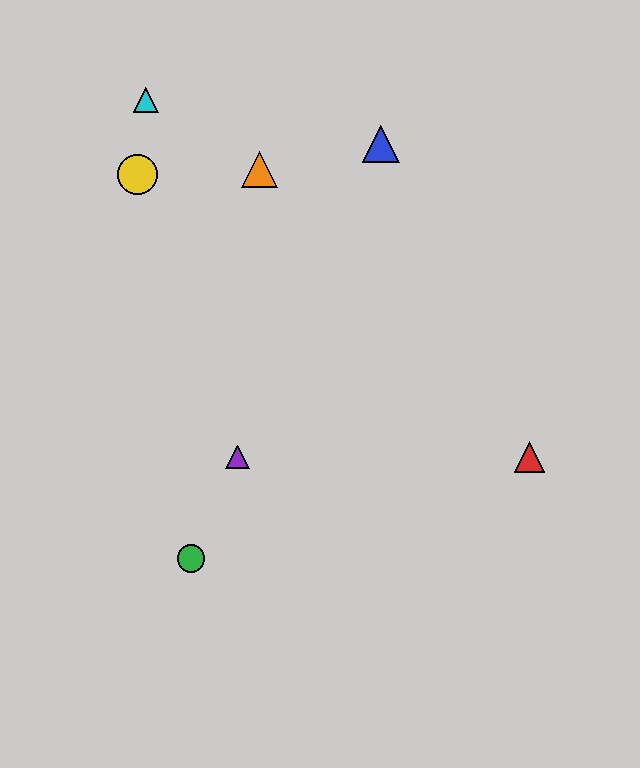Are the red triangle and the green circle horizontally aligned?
No, the red triangle is at y≈457 and the green circle is at y≈559.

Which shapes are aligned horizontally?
The red triangle, the purple triangle are aligned horizontally.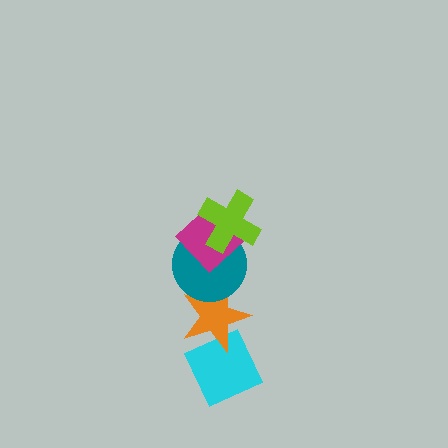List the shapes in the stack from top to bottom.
From top to bottom: the lime cross, the magenta diamond, the teal circle, the orange star, the cyan diamond.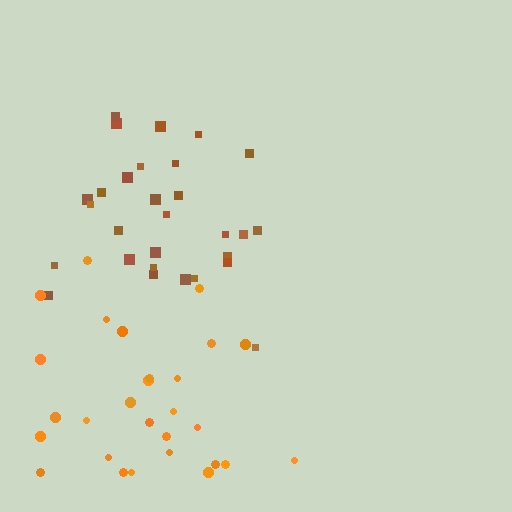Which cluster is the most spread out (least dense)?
Orange.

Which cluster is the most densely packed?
Brown.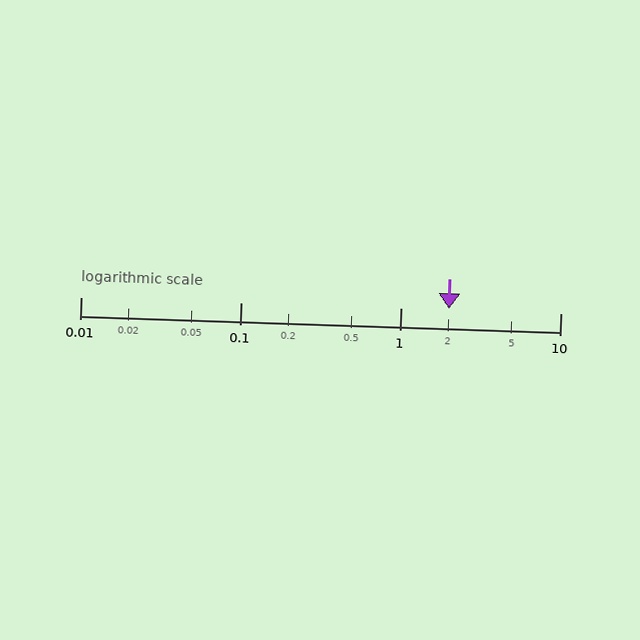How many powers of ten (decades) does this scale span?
The scale spans 3 decades, from 0.01 to 10.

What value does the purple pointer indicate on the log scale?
The pointer indicates approximately 2.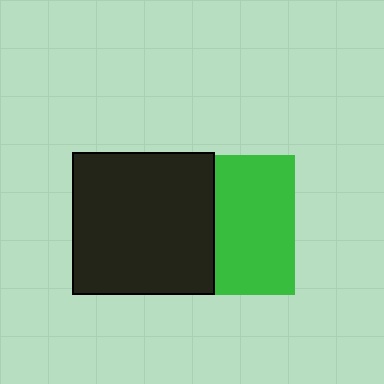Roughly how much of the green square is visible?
About half of it is visible (roughly 57%).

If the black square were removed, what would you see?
You would see the complete green square.